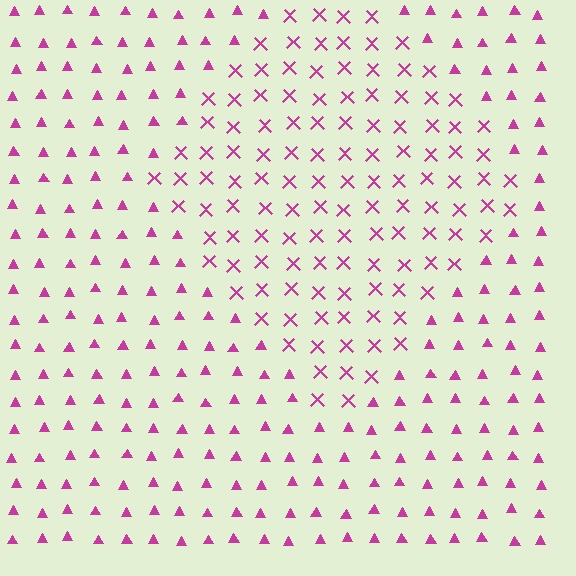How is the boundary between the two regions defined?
The boundary is defined by a change in element shape: X marks inside vs. triangles outside. All elements share the same color and spacing.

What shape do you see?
I see a diamond.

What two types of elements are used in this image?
The image uses X marks inside the diamond region and triangles outside it.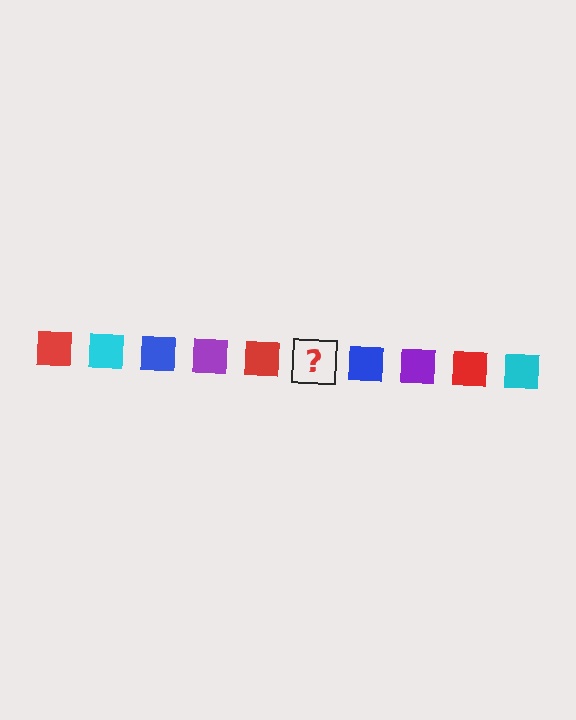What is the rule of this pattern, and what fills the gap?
The rule is that the pattern cycles through red, cyan, blue, purple squares. The gap should be filled with a cyan square.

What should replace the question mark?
The question mark should be replaced with a cyan square.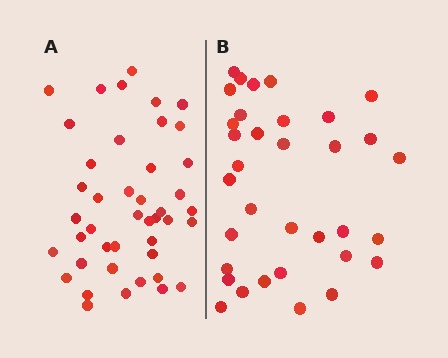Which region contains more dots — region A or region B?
Region A (the left region) has more dots.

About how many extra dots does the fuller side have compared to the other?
Region A has roughly 8 or so more dots than region B.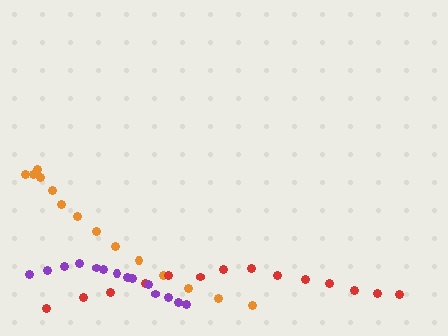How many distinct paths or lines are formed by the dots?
There are 3 distinct paths.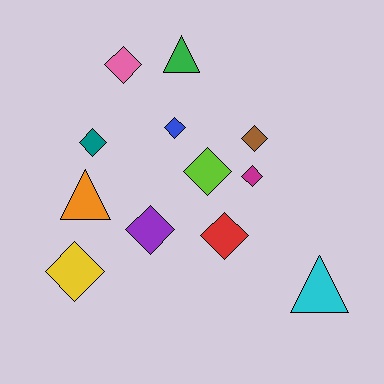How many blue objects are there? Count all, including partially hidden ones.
There is 1 blue object.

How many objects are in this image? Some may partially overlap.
There are 12 objects.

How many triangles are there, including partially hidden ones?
There are 3 triangles.